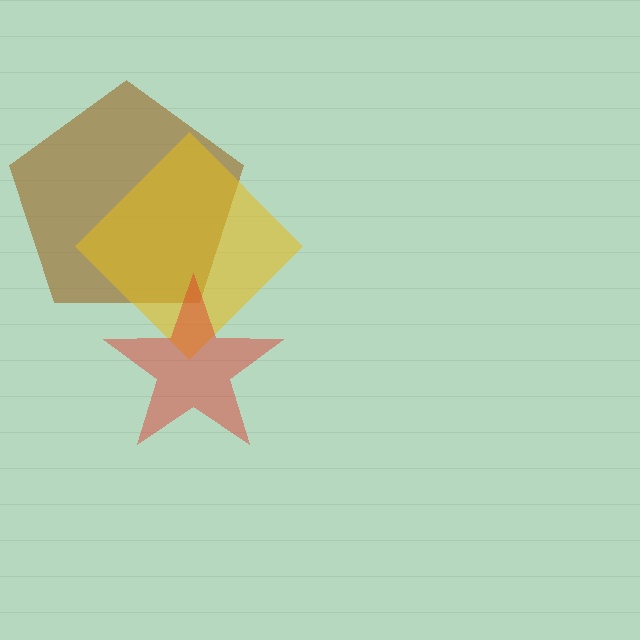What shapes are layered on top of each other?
The layered shapes are: a brown pentagon, a yellow diamond, a red star.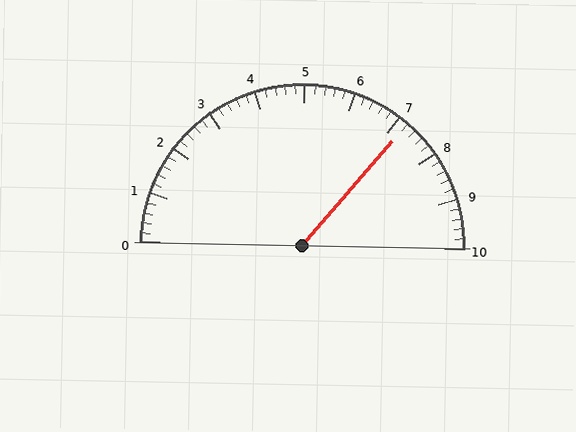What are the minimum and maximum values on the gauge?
The gauge ranges from 0 to 10.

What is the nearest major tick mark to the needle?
The nearest major tick mark is 7.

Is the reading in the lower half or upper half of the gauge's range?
The reading is in the upper half of the range (0 to 10).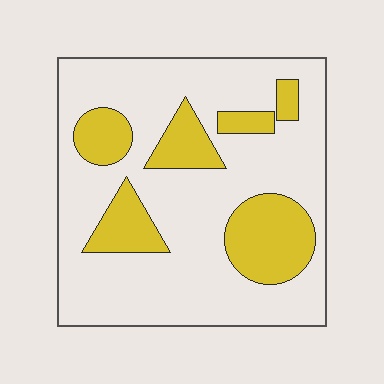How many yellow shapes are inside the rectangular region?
6.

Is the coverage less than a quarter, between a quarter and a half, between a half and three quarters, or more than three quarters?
Between a quarter and a half.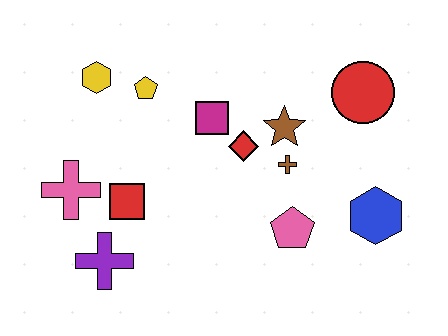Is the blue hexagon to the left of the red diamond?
No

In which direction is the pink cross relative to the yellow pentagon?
The pink cross is below the yellow pentagon.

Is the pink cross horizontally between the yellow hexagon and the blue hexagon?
No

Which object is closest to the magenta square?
The red diamond is closest to the magenta square.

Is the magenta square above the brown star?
Yes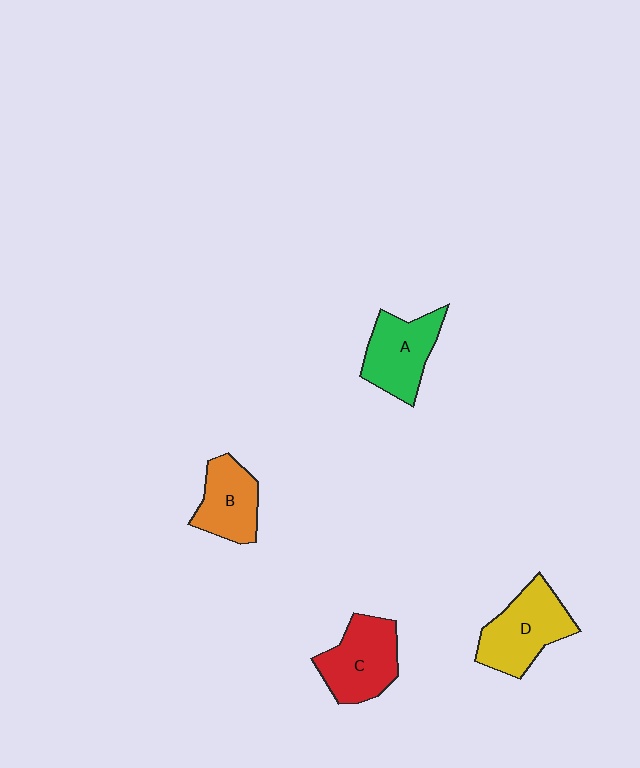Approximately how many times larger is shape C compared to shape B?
Approximately 1.2 times.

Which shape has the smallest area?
Shape B (orange).